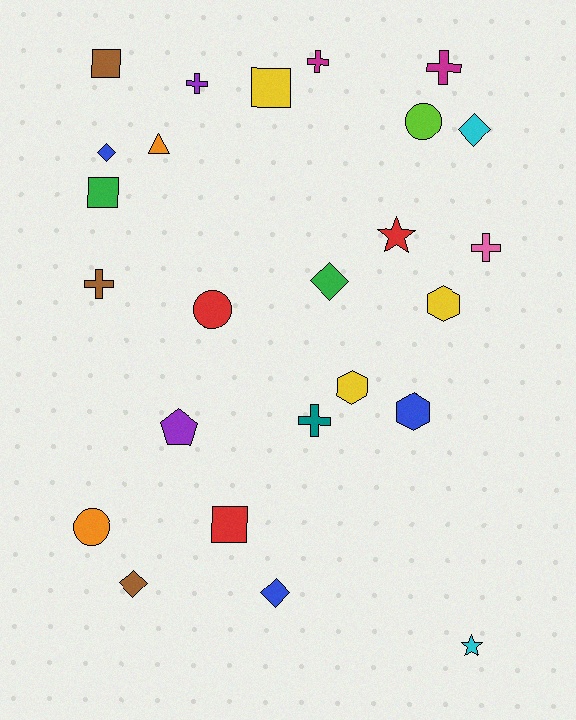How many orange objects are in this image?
There are 2 orange objects.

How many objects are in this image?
There are 25 objects.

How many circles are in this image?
There are 3 circles.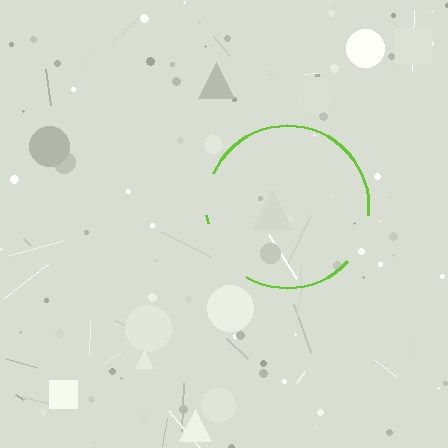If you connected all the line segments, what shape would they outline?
They would outline a circle.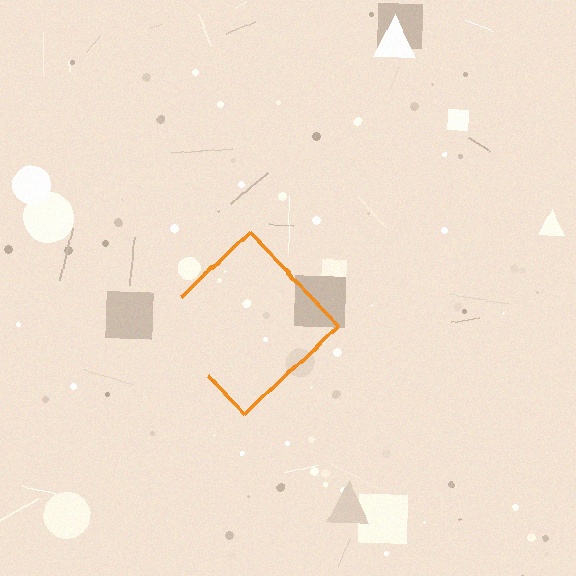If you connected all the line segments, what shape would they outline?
They would outline a diamond.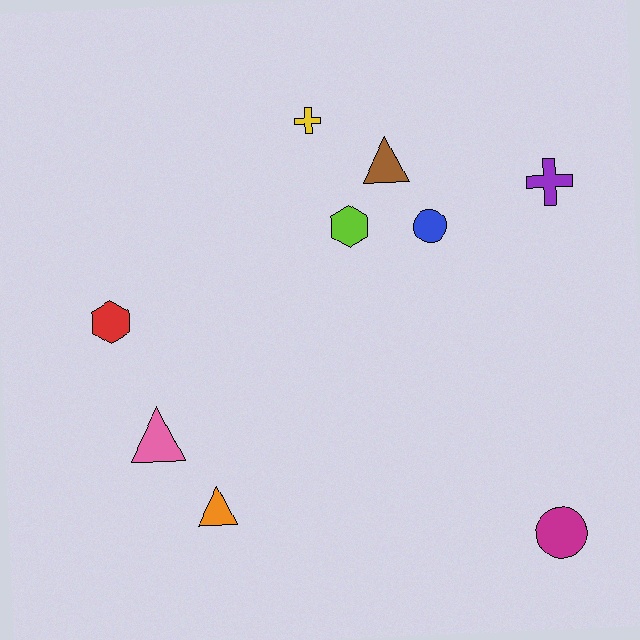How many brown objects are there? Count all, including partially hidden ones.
There is 1 brown object.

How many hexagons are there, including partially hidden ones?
There are 2 hexagons.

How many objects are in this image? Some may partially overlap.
There are 9 objects.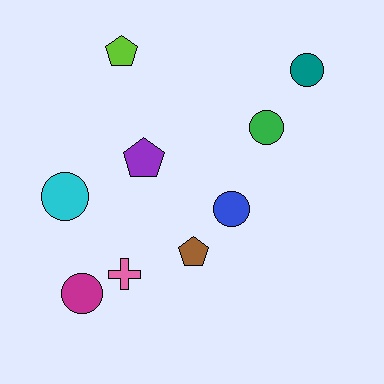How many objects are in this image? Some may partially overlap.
There are 9 objects.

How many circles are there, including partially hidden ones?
There are 5 circles.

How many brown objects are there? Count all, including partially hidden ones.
There is 1 brown object.